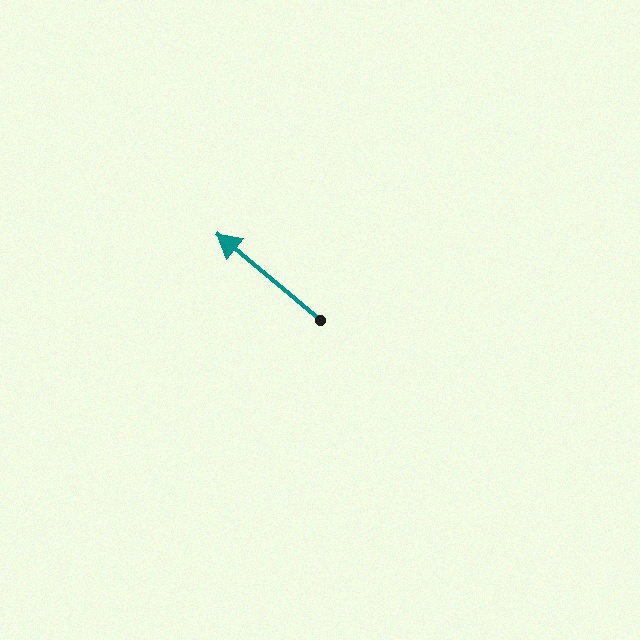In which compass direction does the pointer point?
Northwest.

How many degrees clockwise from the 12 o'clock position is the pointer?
Approximately 310 degrees.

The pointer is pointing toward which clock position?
Roughly 10 o'clock.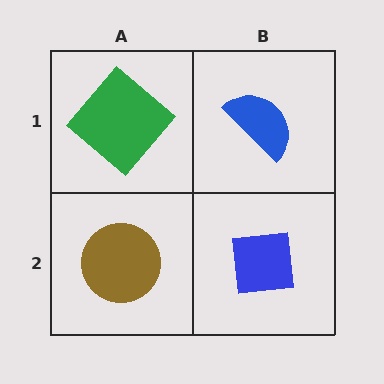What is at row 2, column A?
A brown circle.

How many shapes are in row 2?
2 shapes.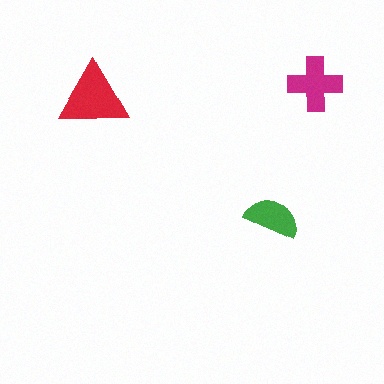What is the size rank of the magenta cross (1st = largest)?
2nd.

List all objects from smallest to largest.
The green semicircle, the magenta cross, the red triangle.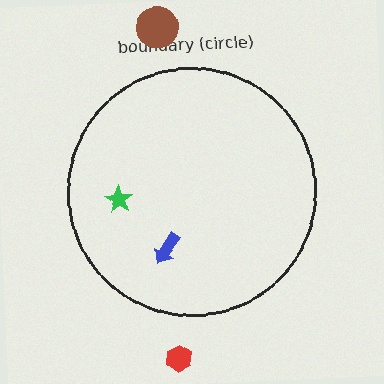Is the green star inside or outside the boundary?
Inside.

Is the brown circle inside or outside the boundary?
Outside.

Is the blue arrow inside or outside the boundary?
Inside.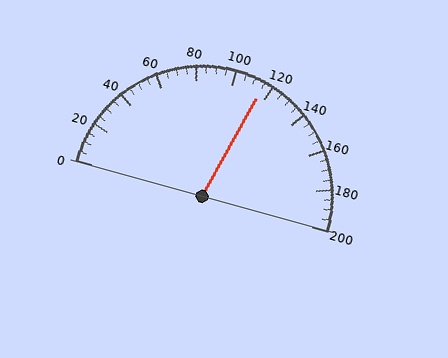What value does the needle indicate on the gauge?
The needle indicates approximately 115.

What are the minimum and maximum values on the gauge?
The gauge ranges from 0 to 200.